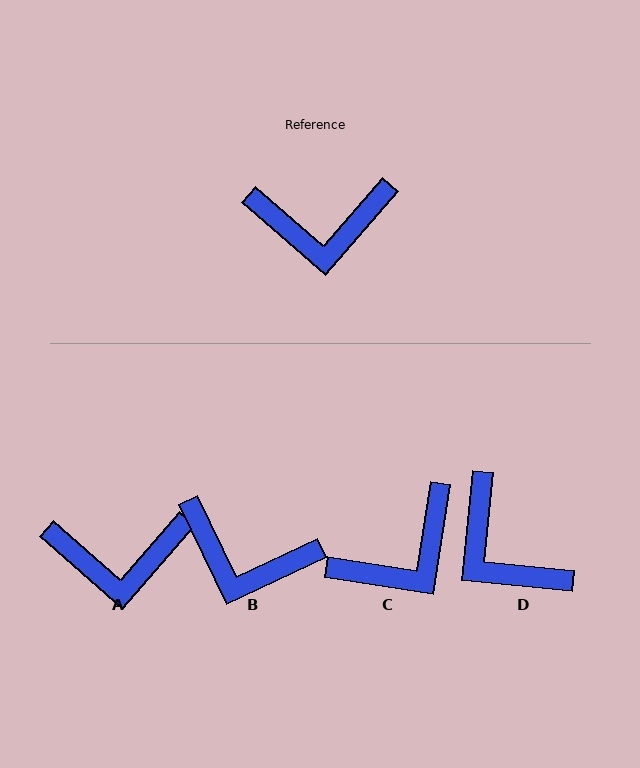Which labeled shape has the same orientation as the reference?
A.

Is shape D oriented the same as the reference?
No, it is off by about 54 degrees.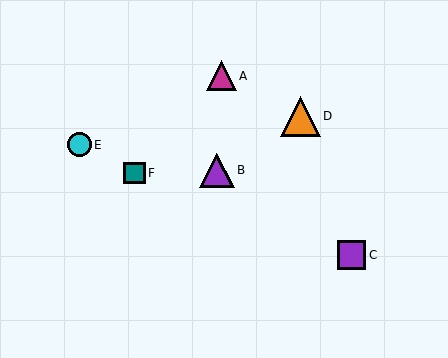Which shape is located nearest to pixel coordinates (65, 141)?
The cyan circle (labeled E) at (80, 145) is nearest to that location.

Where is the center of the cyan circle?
The center of the cyan circle is at (80, 145).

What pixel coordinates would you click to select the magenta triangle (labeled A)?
Click at (221, 76) to select the magenta triangle A.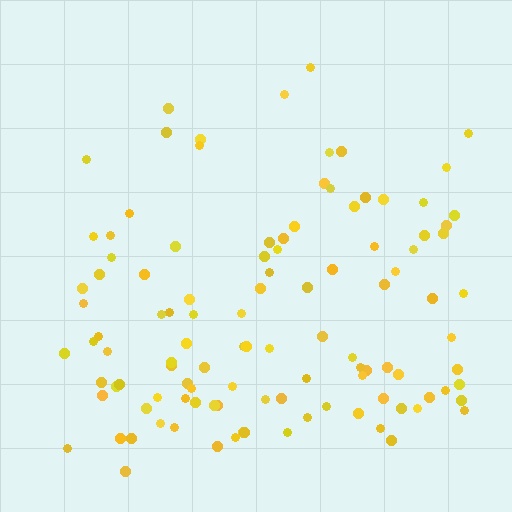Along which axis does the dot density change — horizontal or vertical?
Vertical.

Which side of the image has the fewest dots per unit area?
The top.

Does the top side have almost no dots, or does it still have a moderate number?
Still a moderate number, just noticeably fewer than the bottom.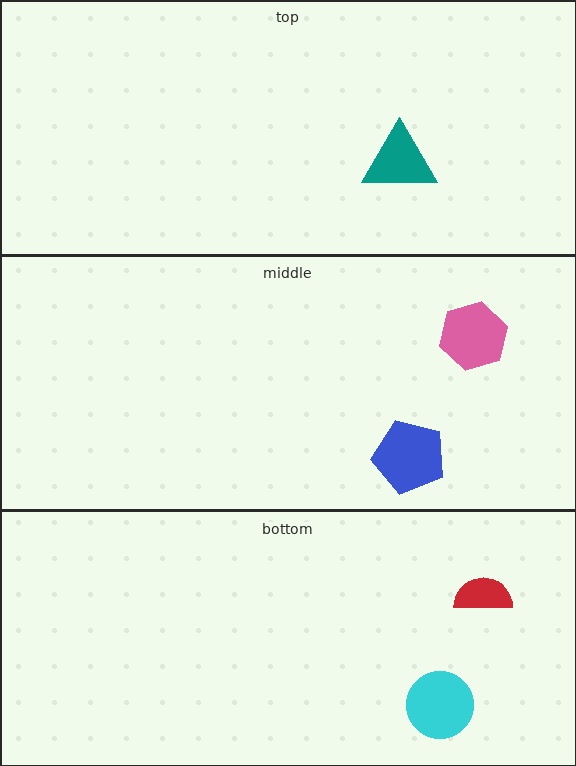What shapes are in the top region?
The teal triangle.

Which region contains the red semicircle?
The bottom region.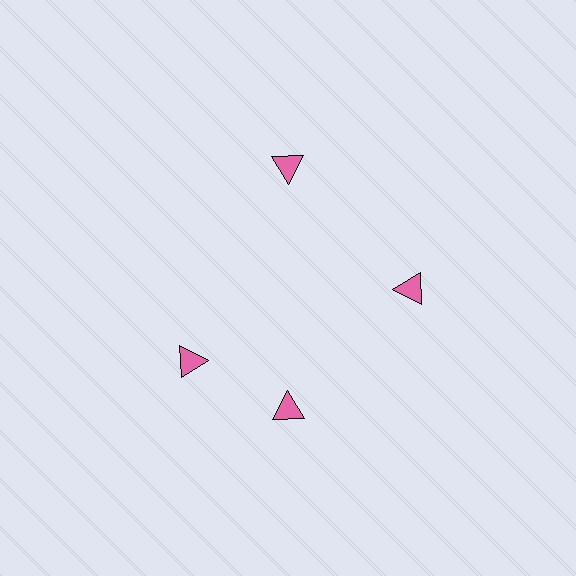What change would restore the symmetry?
The symmetry would be restored by rotating it back into even spacing with its neighbors so that all 4 triangles sit at equal angles and equal distance from the center.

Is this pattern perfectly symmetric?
No. The 4 pink triangles are arranged in a ring, but one element near the 9 o'clock position is rotated out of alignment along the ring, breaking the 4-fold rotational symmetry.